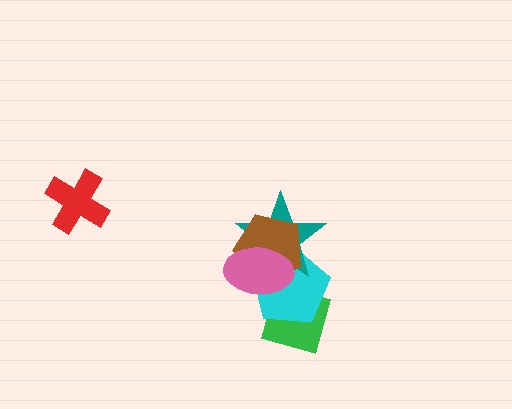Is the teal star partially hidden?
Yes, it is partially covered by another shape.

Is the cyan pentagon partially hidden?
Yes, it is partially covered by another shape.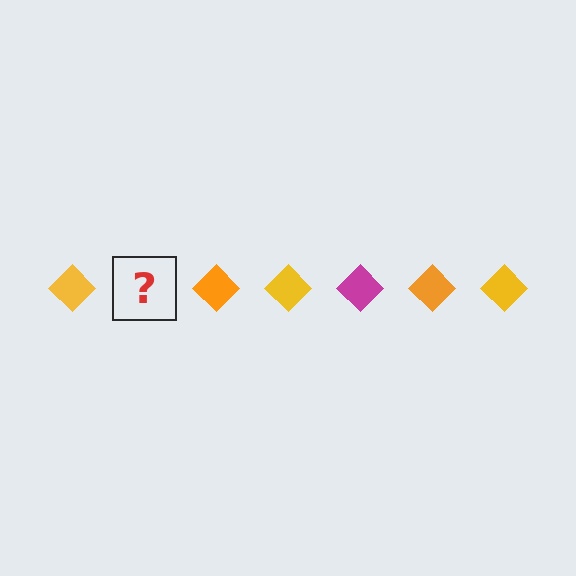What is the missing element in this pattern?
The missing element is a magenta diamond.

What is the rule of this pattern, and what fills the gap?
The rule is that the pattern cycles through yellow, magenta, orange diamonds. The gap should be filled with a magenta diamond.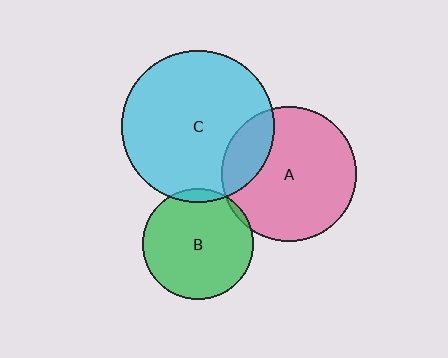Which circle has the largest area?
Circle C (cyan).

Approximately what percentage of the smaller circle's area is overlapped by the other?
Approximately 5%.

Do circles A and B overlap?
Yes.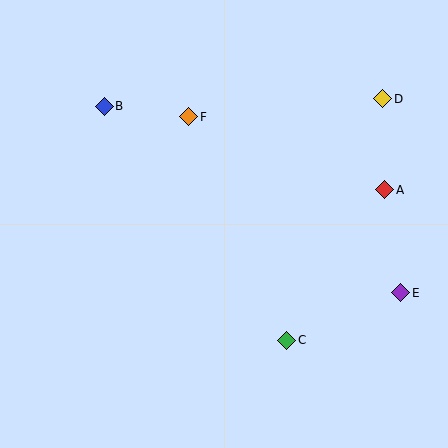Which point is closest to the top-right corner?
Point D is closest to the top-right corner.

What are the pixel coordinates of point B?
Point B is at (104, 106).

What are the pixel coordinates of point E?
Point E is at (401, 293).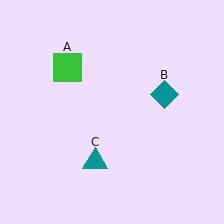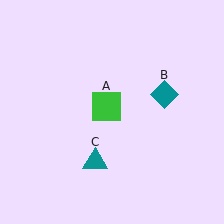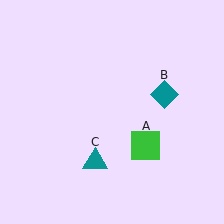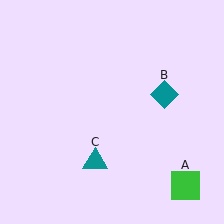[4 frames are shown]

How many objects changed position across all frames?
1 object changed position: green square (object A).